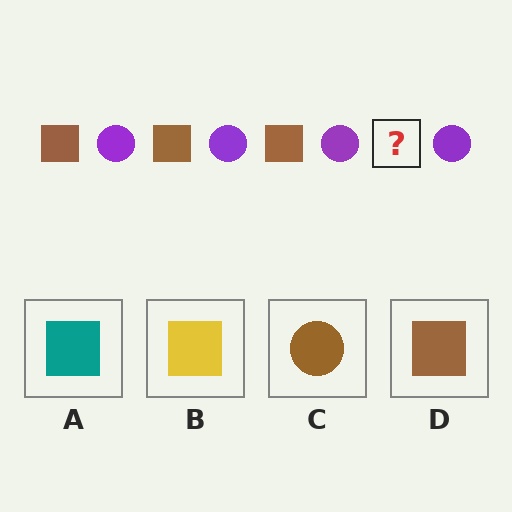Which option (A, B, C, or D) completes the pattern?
D.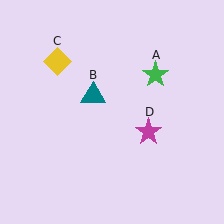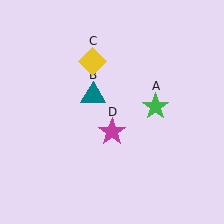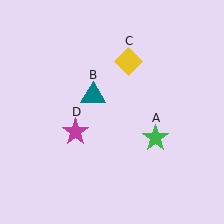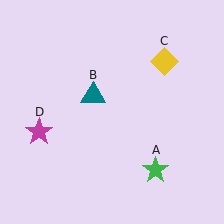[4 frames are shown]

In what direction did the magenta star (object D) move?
The magenta star (object D) moved left.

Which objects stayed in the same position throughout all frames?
Teal triangle (object B) remained stationary.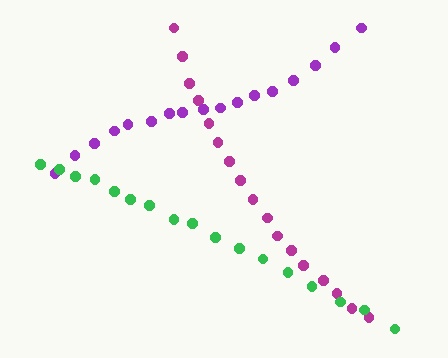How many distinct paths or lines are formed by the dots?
There are 3 distinct paths.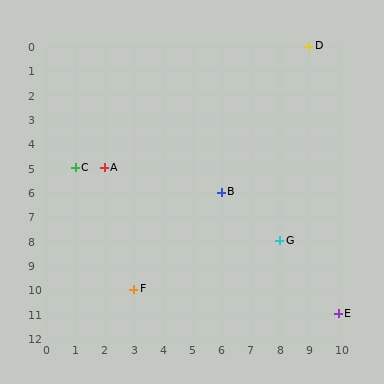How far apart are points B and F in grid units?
Points B and F are 3 columns and 4 rows apart (about 5.0 grid units diagonally).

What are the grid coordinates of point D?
Point D is at grid coordinates (9, 0).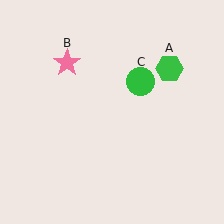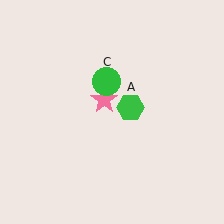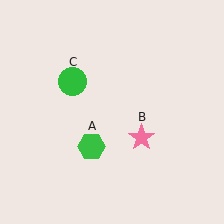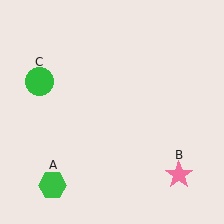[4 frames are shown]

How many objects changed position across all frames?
3 objects changed position: green hexagon (object A), pink star (object B), green circle (object C).